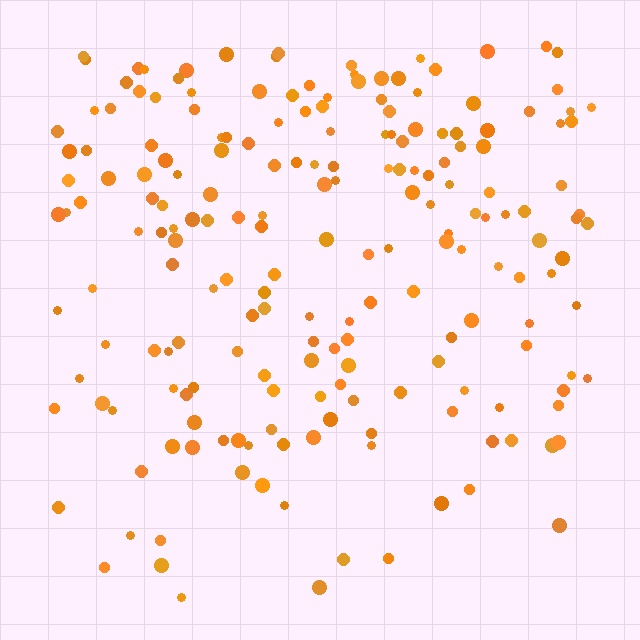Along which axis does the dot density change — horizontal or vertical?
Vertical.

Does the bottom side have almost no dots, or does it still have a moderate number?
Still a moderate number, just noticeably fewer than the top.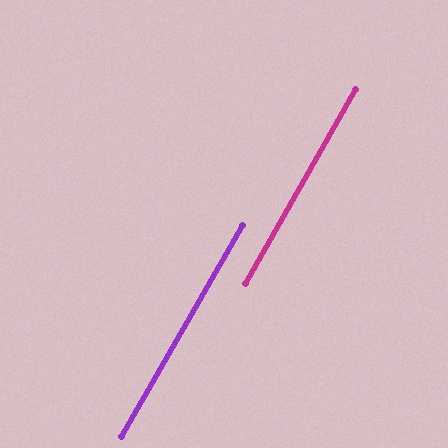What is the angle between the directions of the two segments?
Approximately 0 degrees.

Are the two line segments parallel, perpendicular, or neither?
Parallel — their directions differ by only 0.5°.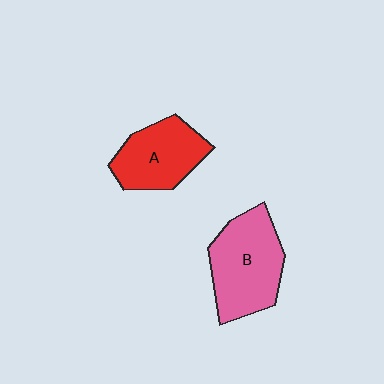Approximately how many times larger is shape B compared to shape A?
Approximately 1.3 times.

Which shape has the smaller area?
Shape A (red).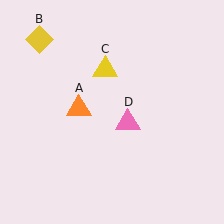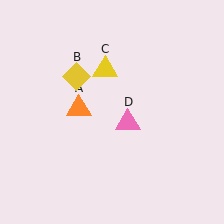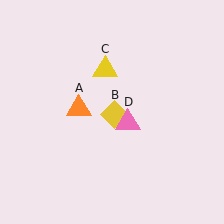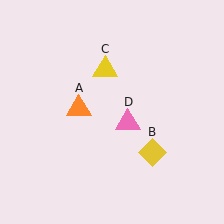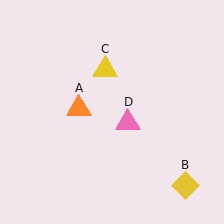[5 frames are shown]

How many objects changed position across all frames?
1 object changed position: yellow diamond (object B).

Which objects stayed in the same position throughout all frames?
Orange triangle (object A) and yellow triangle (object C) and pink triangle (object D) remained stationary.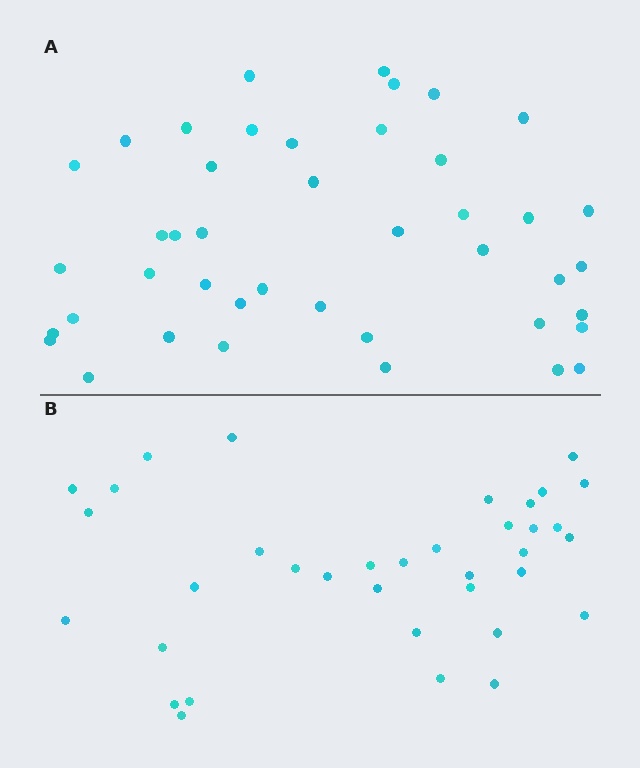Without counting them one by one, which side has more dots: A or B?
Region A (the top region) has more dots.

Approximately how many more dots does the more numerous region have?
Region A has roughly 8 or so more dots than region B.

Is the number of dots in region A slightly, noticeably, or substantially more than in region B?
Region A has only slightly more — the two regions are fairly close. The ratio is roughly 1.2 to 1.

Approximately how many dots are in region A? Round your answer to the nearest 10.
About 40 dots. (The exact count is 43, which rounds to 40.)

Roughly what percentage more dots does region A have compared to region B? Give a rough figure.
About 20% more.